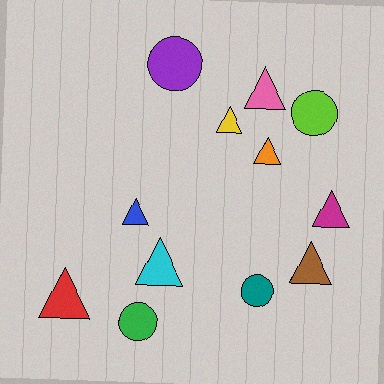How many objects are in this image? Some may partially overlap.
There are 12 objects.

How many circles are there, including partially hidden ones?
There are 4 circles.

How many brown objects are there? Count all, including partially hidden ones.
There is 1 brown object.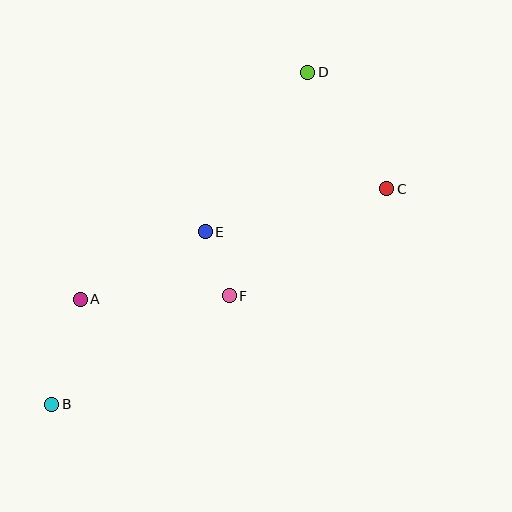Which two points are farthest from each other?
Points B and D are farthest from each other.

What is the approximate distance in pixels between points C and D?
The distance between C and D is approximately 141 pixels.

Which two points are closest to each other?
Points E and F are closest to each other.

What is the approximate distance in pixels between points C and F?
The distance between C and F is approximately 190 pixels.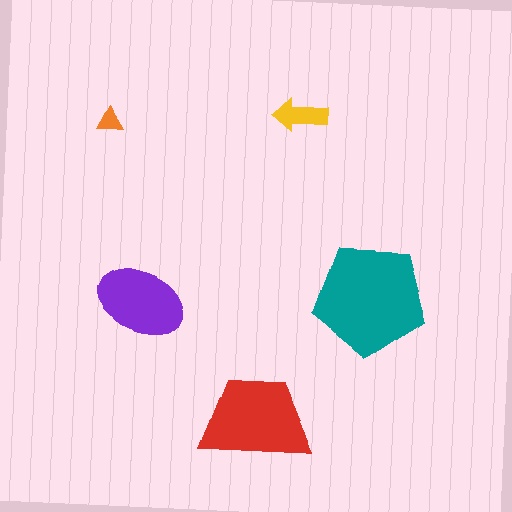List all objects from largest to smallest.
The teal pentagon, the red trapezoid, the purple ellipse, the yellow arrow, the orange triangle.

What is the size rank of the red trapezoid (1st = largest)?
2nd.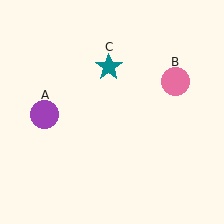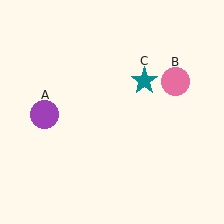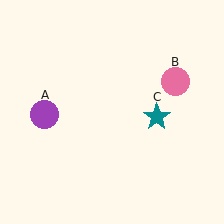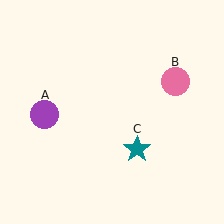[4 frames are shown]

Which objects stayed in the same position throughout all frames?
Purple circle (object A) and pink circle (object B) remained stationary.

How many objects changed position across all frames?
1 object changed position: teal star (object C).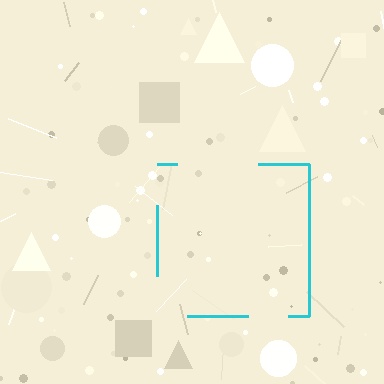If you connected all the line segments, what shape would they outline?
They would outline a square.